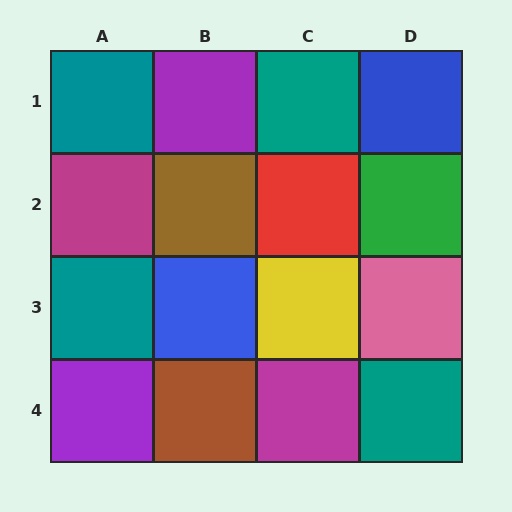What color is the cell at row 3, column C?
Yellow.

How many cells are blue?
2 cells are blue.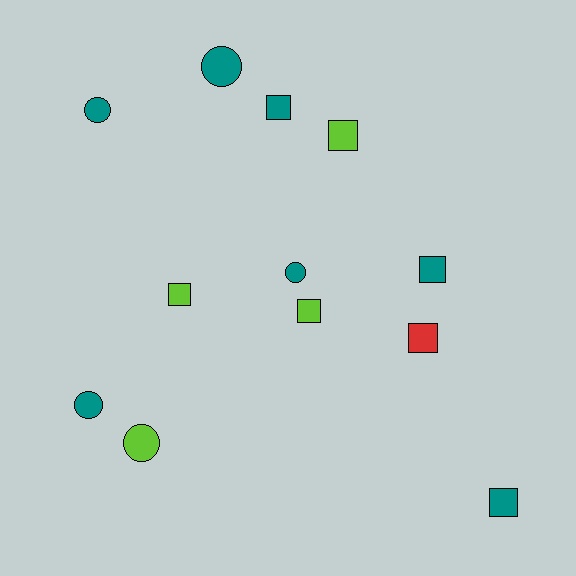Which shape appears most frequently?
Square, with 7 objects.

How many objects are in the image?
There are 12 objects.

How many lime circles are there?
There is 1 lime circle.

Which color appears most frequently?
Teal, with 7 objects.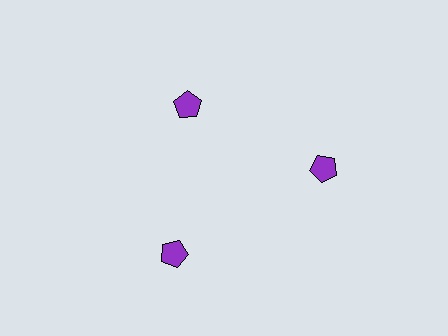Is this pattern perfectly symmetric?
No. The 3 purple pentagons are arranged in a ring, but one element near the 11 o'clock position is pulled inward toward the center, breaking the 3-fold rotational symmetry.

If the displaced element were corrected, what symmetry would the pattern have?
It would have 3-fold rotational symmetry — the pattern would map onto itself every 120 degrees.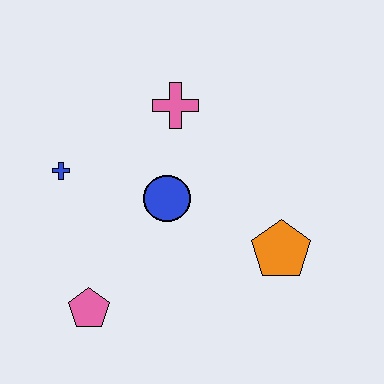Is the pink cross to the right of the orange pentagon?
No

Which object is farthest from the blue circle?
The pink pentagon is farthest from the blue circle.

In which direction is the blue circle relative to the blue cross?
The blue circle is to the right of the blue cross.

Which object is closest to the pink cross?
The blue circle is closest to the pink cross.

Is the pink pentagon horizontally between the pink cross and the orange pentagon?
No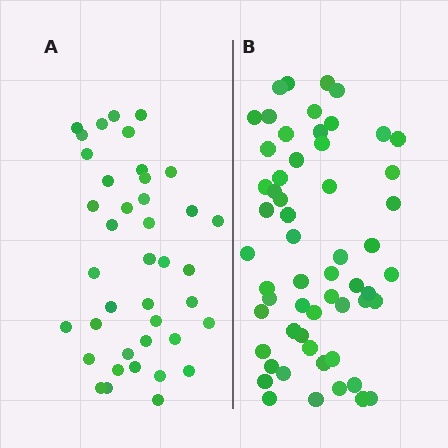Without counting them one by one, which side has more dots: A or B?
Region B (the right region) has more dots.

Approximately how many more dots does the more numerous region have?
Region B has approximately 15 more dots than region A.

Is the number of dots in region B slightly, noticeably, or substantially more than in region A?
Region B has noticeably more, but not dramatically so. The ratio is roughly 1.4 to 1.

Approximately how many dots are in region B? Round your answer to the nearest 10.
About 60 dots. (The exact count is 57, which rounds to 60.)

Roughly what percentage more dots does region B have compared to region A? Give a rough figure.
About 40% more.